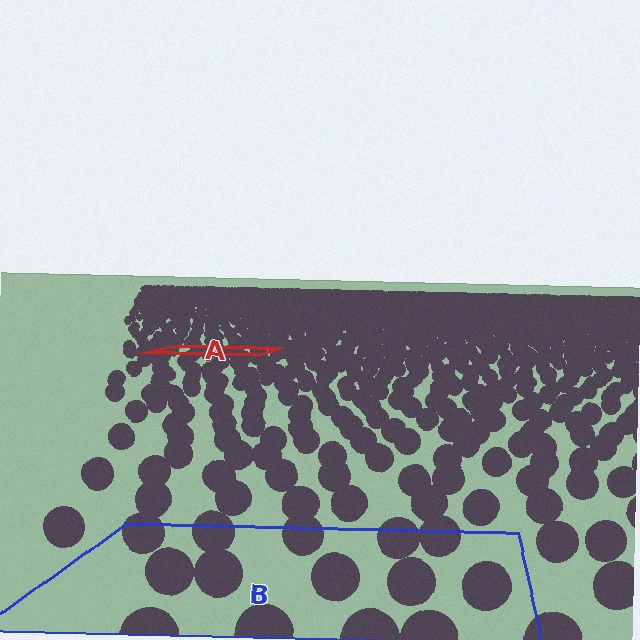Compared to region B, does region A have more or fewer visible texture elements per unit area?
Region A has more texture elements per unit area — they are packed more densely because it is farther away.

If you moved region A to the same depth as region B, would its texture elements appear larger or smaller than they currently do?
They would appear larger. At a closer depth, the same texture elements are projected at a bigger on-screen size.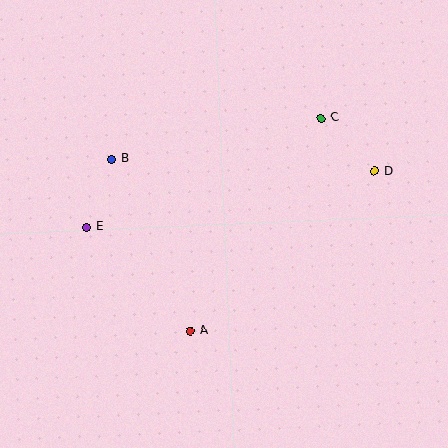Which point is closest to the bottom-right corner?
Point A is closest to the bottom-right corner.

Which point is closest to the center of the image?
Point A at (190, 331) is closest to the center.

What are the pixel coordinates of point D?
Point D is at (374, 171).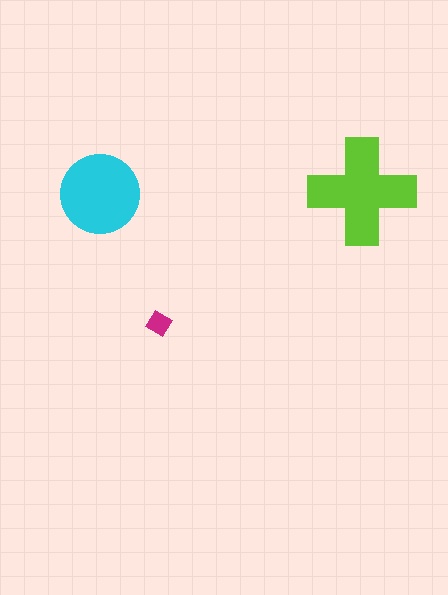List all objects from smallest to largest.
The magenta diamond, the cyan circle, the lime cross.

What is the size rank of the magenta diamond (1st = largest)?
3rd.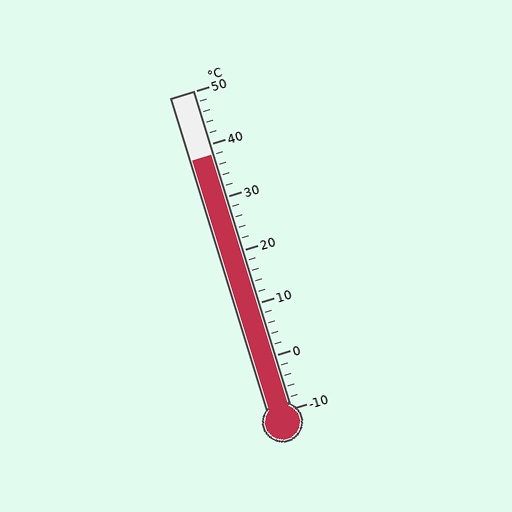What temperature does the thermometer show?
The thermometer shows approximately 38°C.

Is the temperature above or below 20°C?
The temperature is above 20°C.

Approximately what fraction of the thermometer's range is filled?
The thermometer is filled to approximately 80% of its range.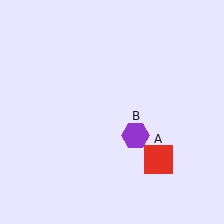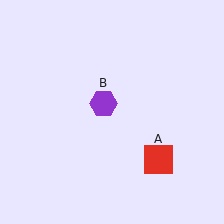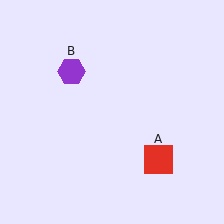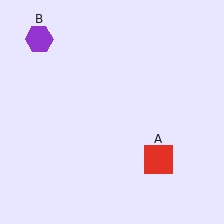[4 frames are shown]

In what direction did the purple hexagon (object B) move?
The purple hexagon (object B) moved up and to the left.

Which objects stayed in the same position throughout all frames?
Red square (object A) remained stationary.